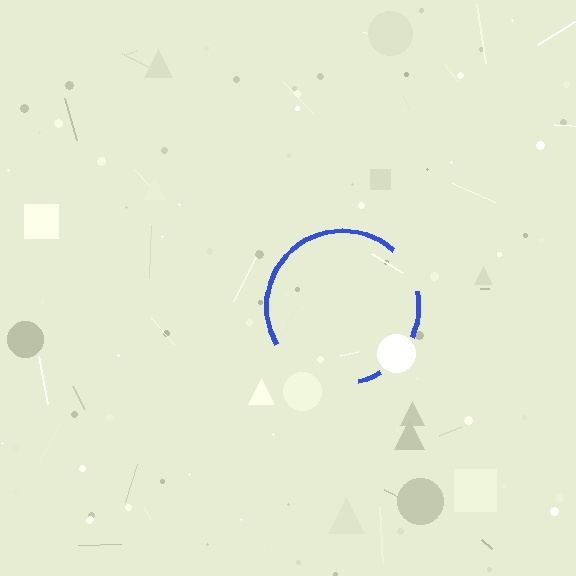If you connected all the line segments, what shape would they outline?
They would outline a circle.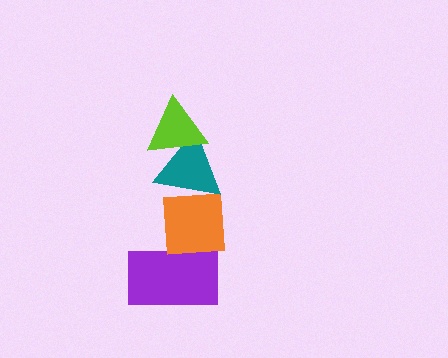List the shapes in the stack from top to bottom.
From top to bottom: the lime triangle, the teal triangle, the orange square, the purple rectangle.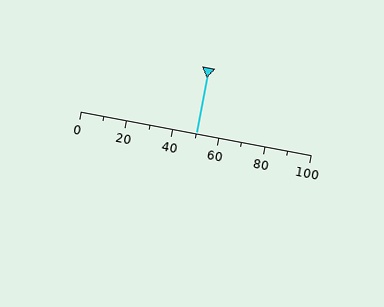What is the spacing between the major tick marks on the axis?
The major ticks are spaced 20 apart.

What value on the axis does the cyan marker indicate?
The marker indicates approximately 50.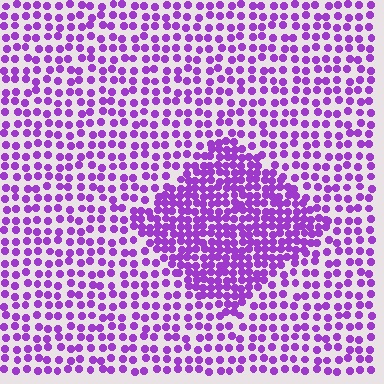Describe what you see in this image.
The image contains small purple elements arranged at two different densities. A diamond-shaped region is visible where the elements are more densely packed than the surrounding area.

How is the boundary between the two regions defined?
The boundary is defined by a change in element density (approximately 2.0x ratio). All elements are the same color, size, and shape.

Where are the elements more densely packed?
The elements are more densely packed inside the diamond boundary.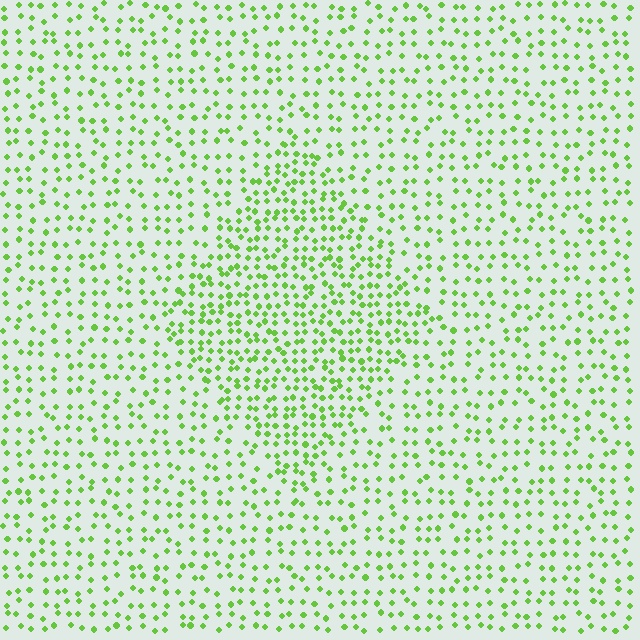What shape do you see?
I see a diamond.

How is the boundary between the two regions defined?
The boundary is defined by a change in element density (approximately 1.8x ratio). All elements are the same color, size, and shape.